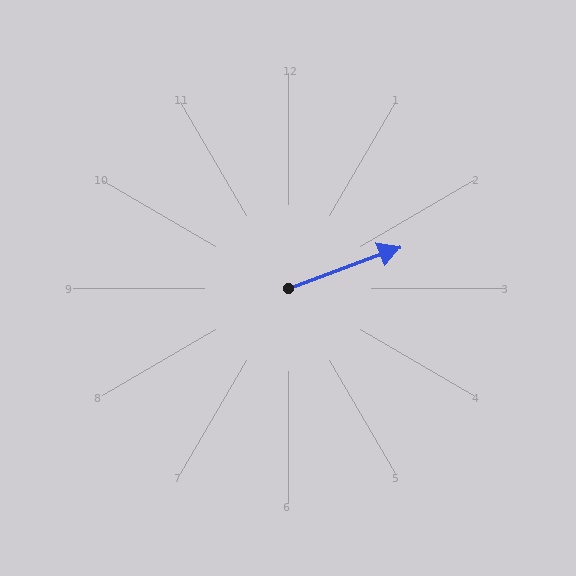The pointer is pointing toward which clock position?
Roughly 2 o'clock.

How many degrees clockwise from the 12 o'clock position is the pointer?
Approximately 70 degrees.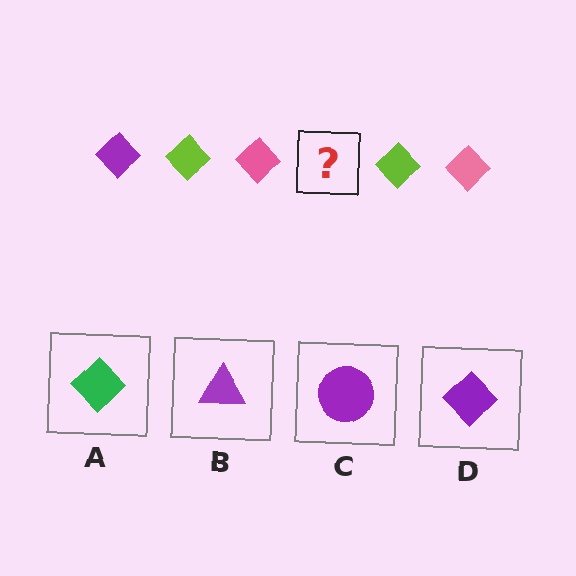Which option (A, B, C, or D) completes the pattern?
D.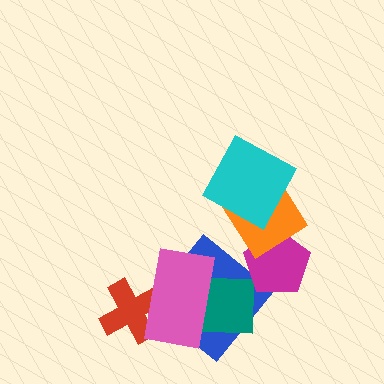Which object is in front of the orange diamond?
The cyan square is in front of the orange diamond.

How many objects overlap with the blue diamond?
2 objects overlap with the blue diamond.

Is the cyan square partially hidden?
No, no other shape covers it.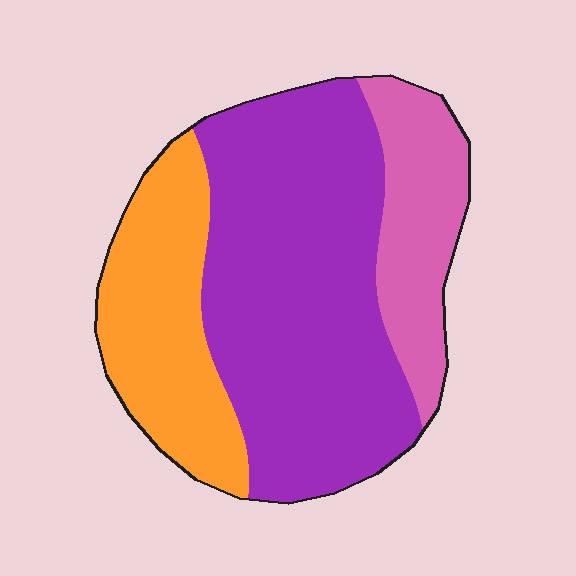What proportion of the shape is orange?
Orange takes up about one quarter (1/4) of the shape.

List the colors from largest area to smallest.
From largest to smallest: purple, orange, pink.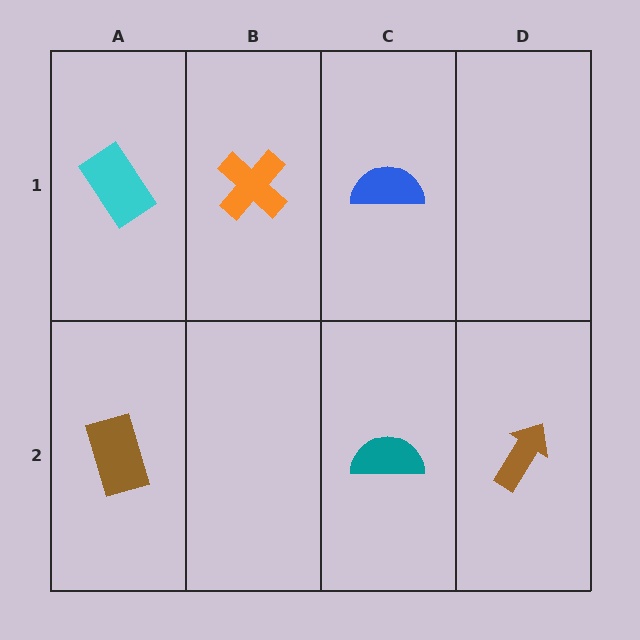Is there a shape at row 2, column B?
No, that cell is empty.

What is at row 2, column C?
A teal semicircle.